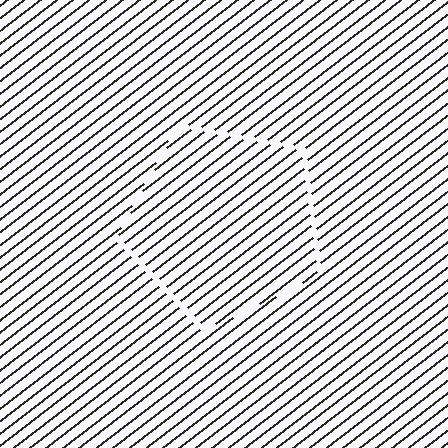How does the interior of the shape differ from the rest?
The interior of the shape contains the same grating, shifted by half a period — the contour is defined by the phase discontinuity where line-ends from the inner and outer gratings abut.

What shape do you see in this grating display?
An illusory pentagon. The interior of the shape contains the same grating, shifted by half a period — the contour is defined by the phase discontinuity where line-ends from the inner and outer gratings abut.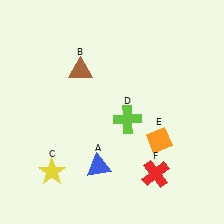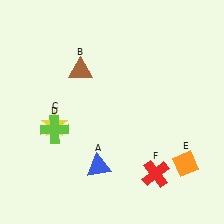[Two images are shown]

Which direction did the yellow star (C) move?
The yellow star (C) moved up.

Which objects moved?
The objects that moved are: the yellow star (C), the lime cross (D), the orange diamond (E).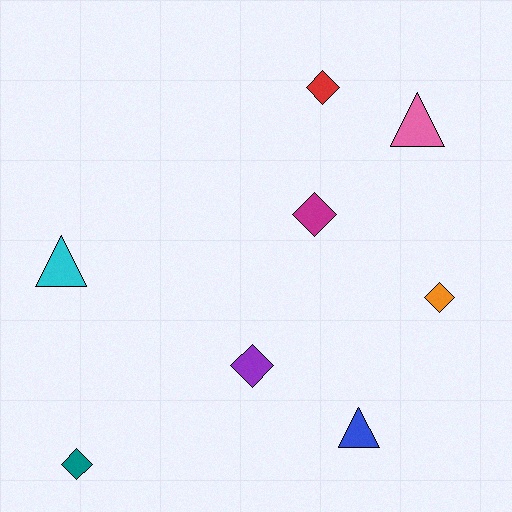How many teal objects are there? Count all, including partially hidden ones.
There is 1 teal object.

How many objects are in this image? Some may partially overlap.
There are 8 objects.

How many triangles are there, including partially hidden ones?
There are 3 triangles.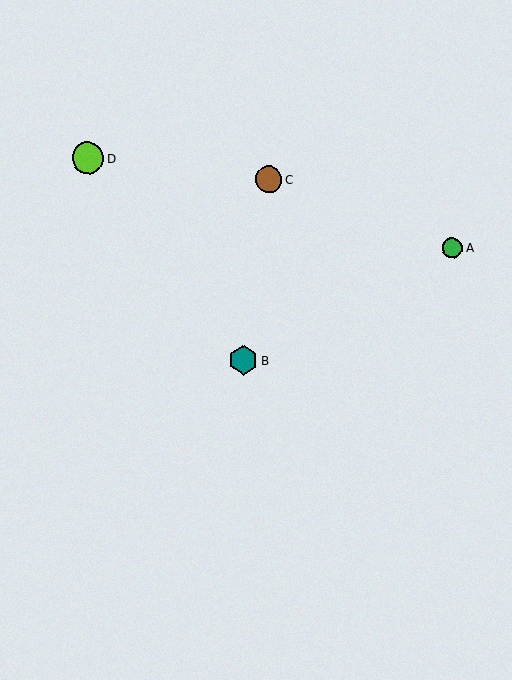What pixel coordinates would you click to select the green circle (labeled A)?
Click at (452, 248) to select the green circle A.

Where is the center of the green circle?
The center of the green circle is at (452, 248).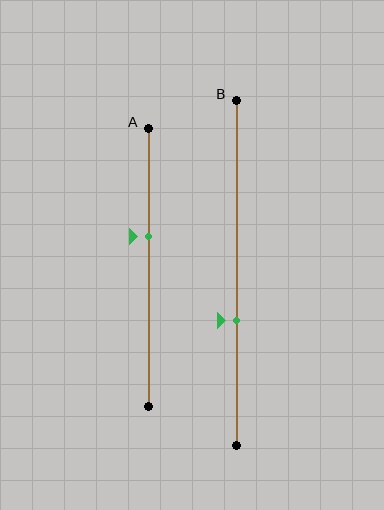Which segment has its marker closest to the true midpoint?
Segment A has its marker closest to the true midpoint.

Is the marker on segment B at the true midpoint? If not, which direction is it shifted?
No, the marker on segment B is shifted downward by about 14% of the segment length.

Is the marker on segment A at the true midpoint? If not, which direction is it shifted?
No, the marker on segment A is shifted upward by about 11% of the segment length.